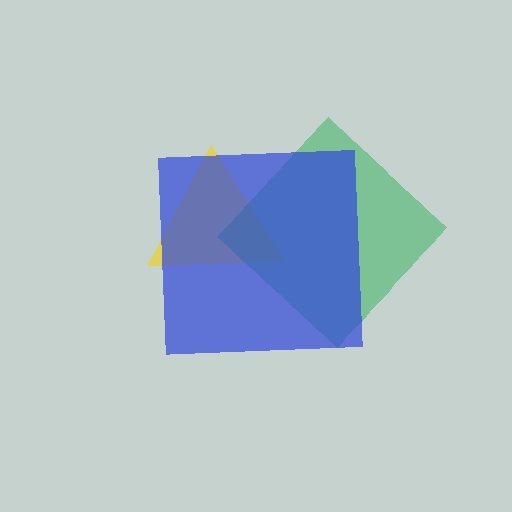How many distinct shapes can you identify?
There are 3 distinct shapes: a yellow triangle, a green diamond, a blue square.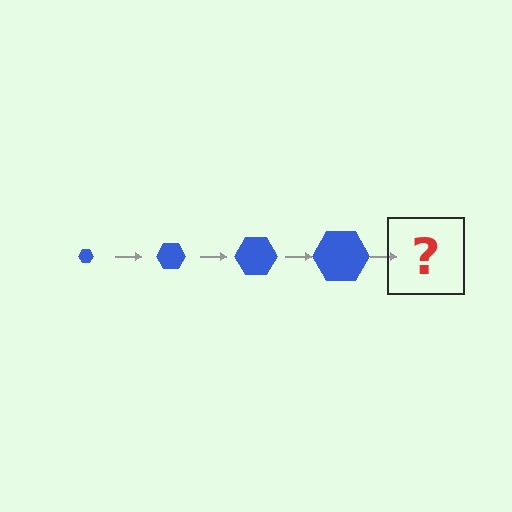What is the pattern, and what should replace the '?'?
The pattern is that the hexagon gets progressively larger each step. The '?' should be a blue hexagon, larger than the previous one.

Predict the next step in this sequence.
The next step is a blue hexagon, larger than the previous one.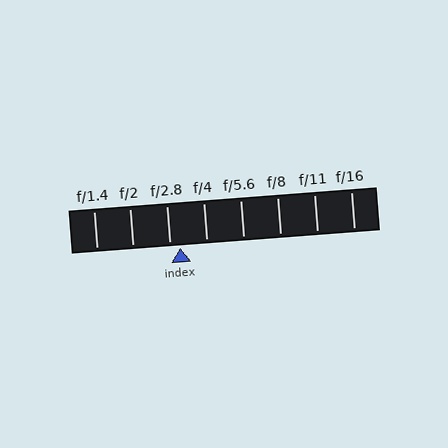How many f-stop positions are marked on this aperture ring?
There are 8 f-stop positions marked.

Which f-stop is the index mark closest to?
The index mark is closest to f/2.8.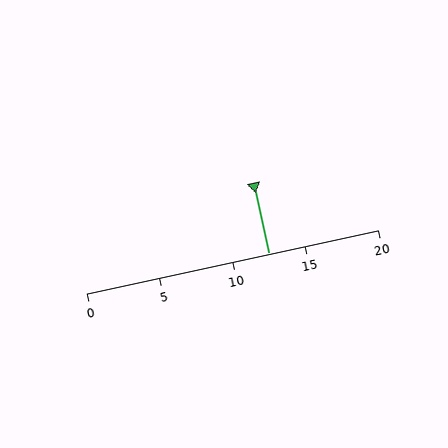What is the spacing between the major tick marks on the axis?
The major ticks are spaced 5 apart.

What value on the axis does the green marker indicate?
The marker indicates approximately 12.5.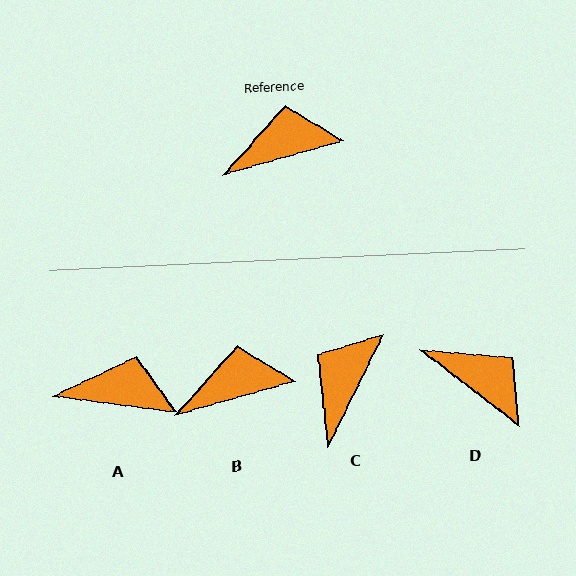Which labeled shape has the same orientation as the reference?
B.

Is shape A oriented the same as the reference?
No, it is off by about 23 degrees.